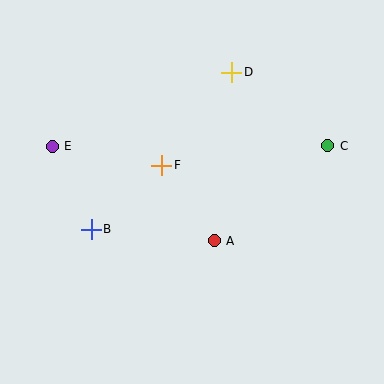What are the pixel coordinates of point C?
Point C is at (328, 146).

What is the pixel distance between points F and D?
The distance between F and D is 116 pixels.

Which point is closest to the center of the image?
Point F at (162, 165) is closest to the center.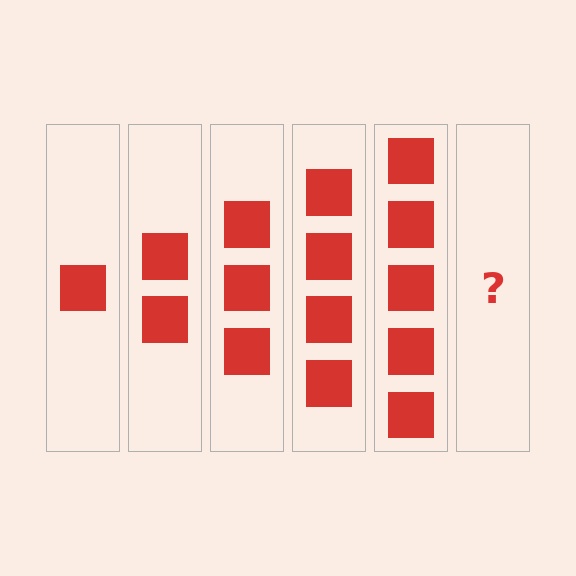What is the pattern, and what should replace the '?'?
The pattern is that each step adds one more square. The '?' should be 6 squares.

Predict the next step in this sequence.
The next step is 6 squares.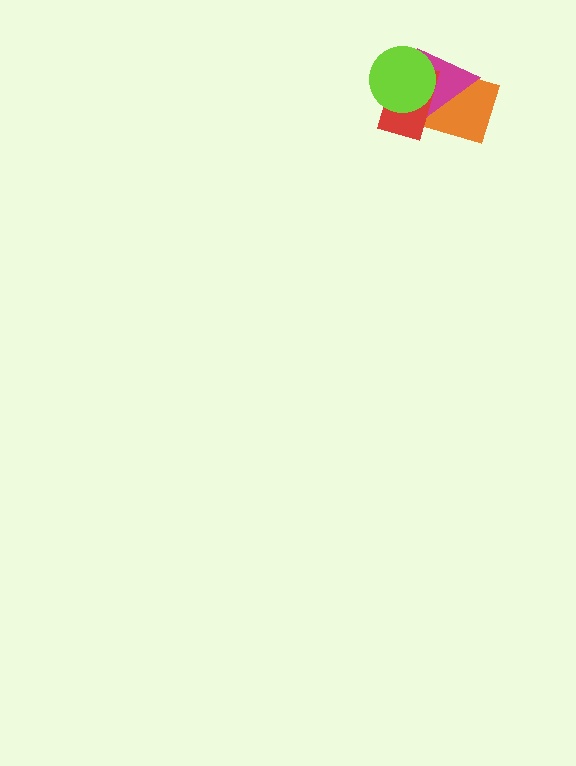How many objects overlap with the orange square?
2 objects overlap with the orange square.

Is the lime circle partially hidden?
No, no other shape covers it.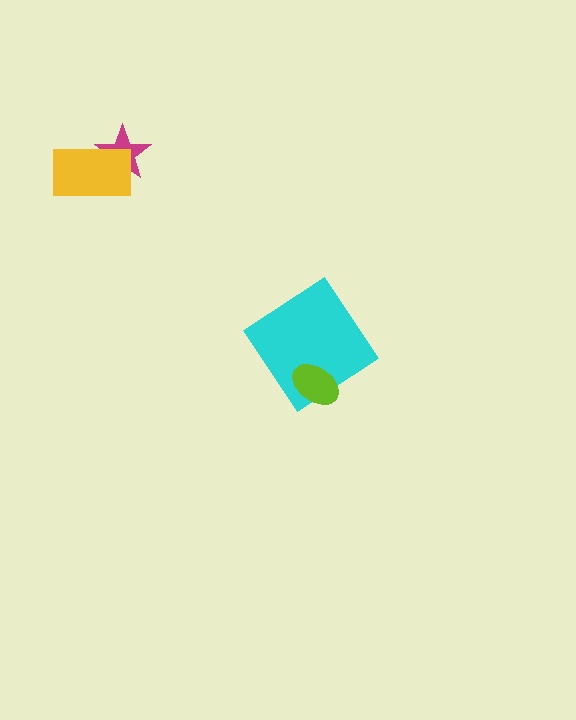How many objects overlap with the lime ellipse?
1 object overlaps with the lime ellipse.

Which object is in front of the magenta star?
The yellow rectangle is in front of the magenta star.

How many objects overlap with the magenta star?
1 object overlaps with the magenta star.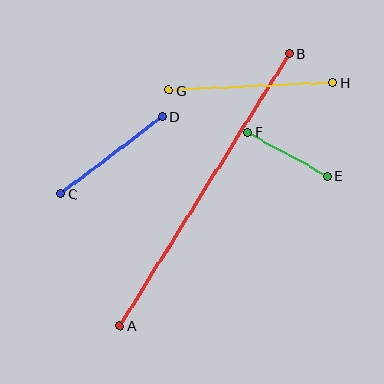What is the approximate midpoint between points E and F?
The midpoint is at approximately (288, 154) pixels.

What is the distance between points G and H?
The distance is approximately 165 pixels.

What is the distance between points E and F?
The distance is approximately 91 pixels.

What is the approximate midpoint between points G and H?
The midpoint is at approximately (251, 86) pixels.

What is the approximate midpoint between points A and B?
The midpoint is at approximately (205, 190) pixels.